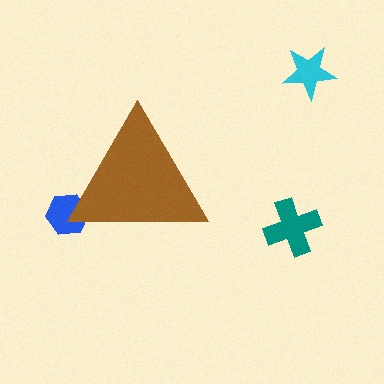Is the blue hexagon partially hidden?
Yes, the blue hexagon is partially hidden behind the brown triangle.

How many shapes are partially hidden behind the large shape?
1 shape is partially hidden.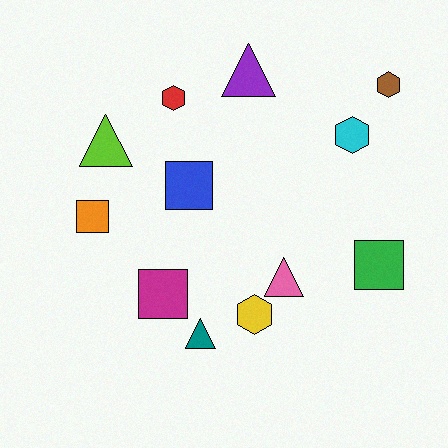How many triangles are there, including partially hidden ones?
There are 4 triangles.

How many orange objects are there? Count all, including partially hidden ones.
There is 1 orange object.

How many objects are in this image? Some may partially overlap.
There are 12 objects.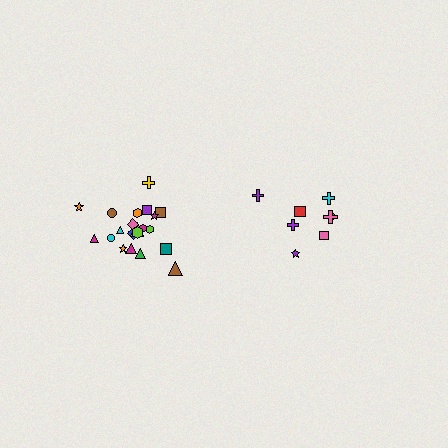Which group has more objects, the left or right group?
The left group.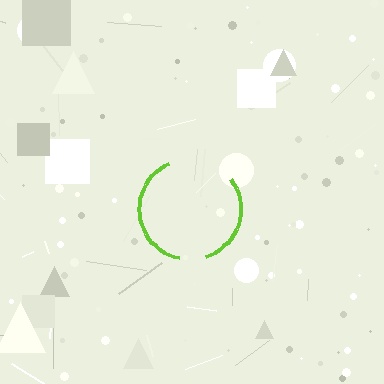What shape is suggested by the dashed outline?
The dashed outline suggests a circle.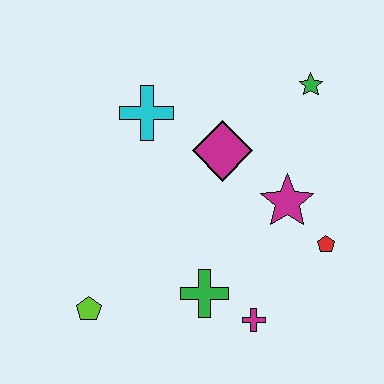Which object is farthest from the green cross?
The green star is farthest from the green cross.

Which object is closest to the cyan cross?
The magenta diamond is closest to the cyan cross.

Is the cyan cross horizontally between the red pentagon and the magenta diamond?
No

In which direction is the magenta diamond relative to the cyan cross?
The magenta diamond is to the right of the cyan cross.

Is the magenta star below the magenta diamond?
Yes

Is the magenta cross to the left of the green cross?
No